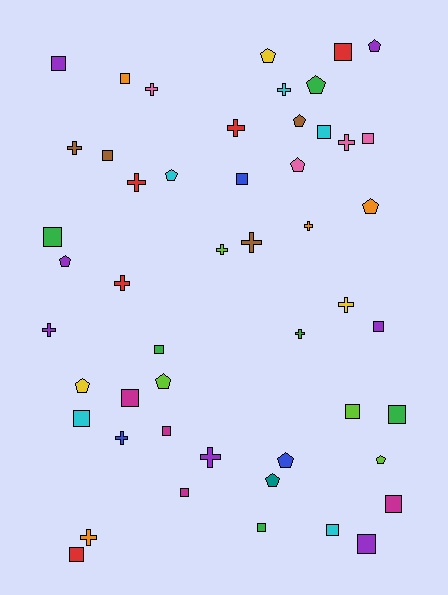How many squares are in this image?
There are 21 squares.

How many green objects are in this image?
There are 6 green objects.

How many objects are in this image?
There are 50 objects.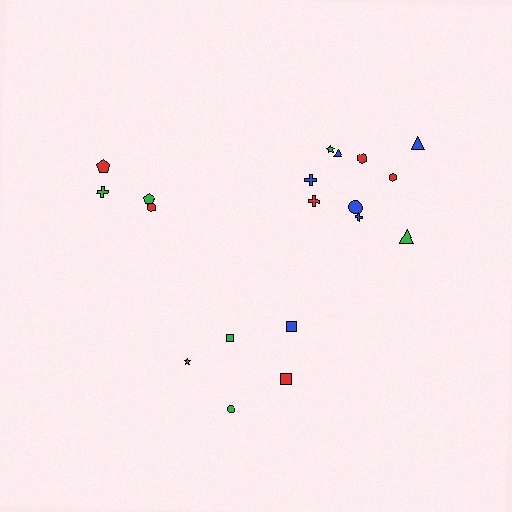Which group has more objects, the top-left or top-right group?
The top-right group.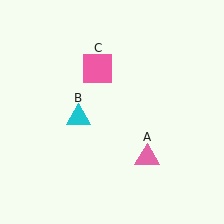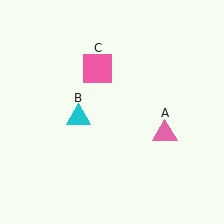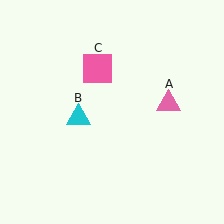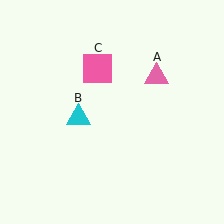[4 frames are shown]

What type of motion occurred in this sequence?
The pink triangle (object A) rotated counterclockwise around the center of the scene.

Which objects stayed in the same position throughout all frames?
Cyan triangle (object B) and pink square (object C) remained stationary.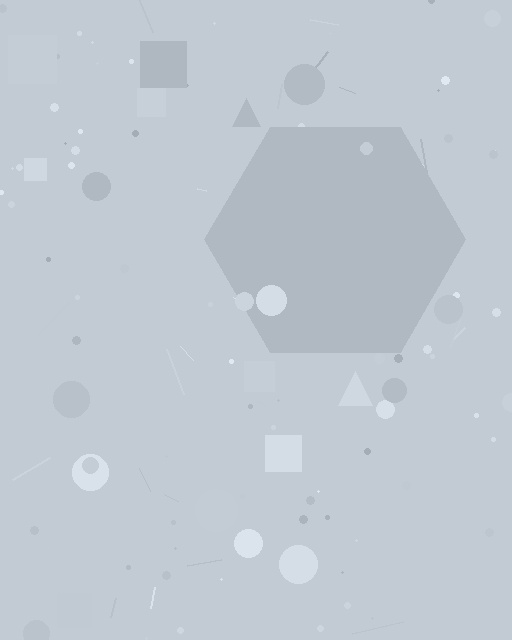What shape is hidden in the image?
A hexagon is hidden in the image.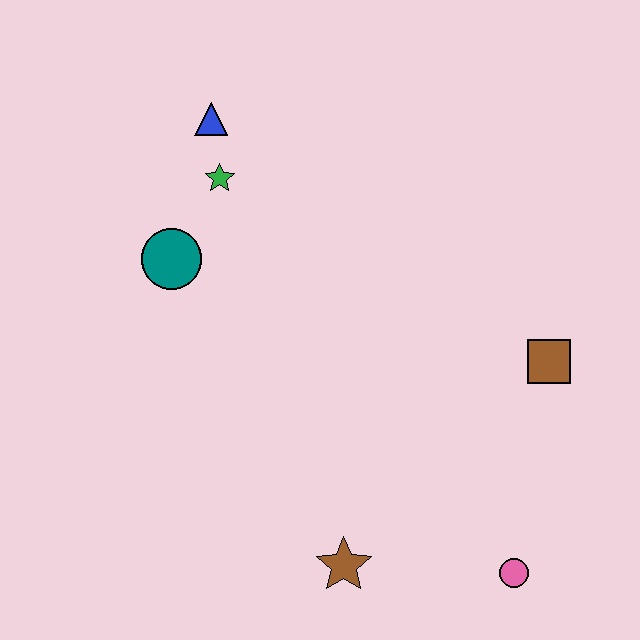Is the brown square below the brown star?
No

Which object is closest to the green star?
The blue triangle is closest to the green star.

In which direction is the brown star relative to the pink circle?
The brown star is to the left of the pink circle.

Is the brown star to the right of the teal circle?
Yes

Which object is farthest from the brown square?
The blue triangle is farthest from the brown square.